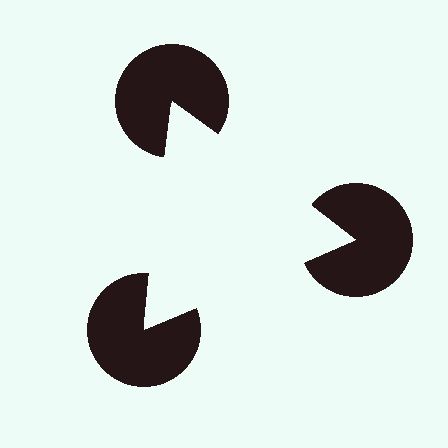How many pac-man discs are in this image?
There are 3 — one at each vertex of the illusory triangle.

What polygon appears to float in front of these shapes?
An illusory triangle — its edges are inferred from the aligned wedge cuts in the pac-man discs, not physically drawn.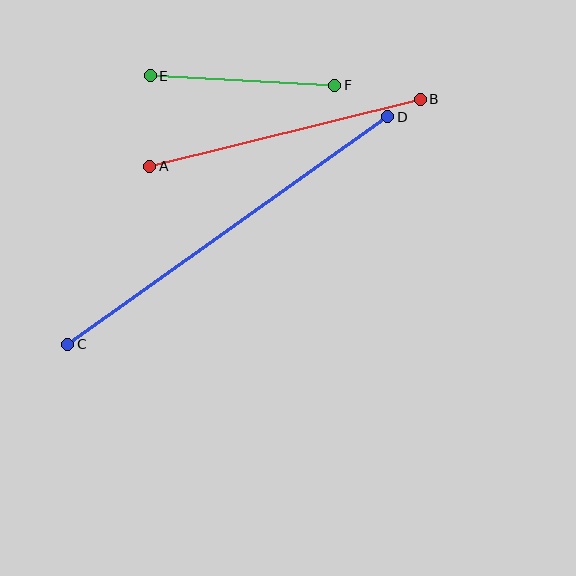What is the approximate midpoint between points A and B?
The midpoint is at approximately (285, 133) pixels.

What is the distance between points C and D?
The distance is approximately 393 pixels.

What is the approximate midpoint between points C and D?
The midpoint is at approximately (228, 231) pixels.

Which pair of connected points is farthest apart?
Points C and D are farthest apart.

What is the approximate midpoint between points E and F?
The midpoint is at approximately (243, 80) pixels.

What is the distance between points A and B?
The distance is approximately 279 pixels.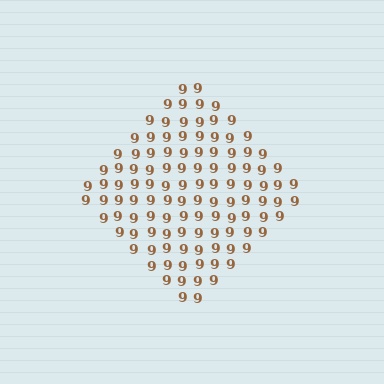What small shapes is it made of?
It is made of small digit 9's.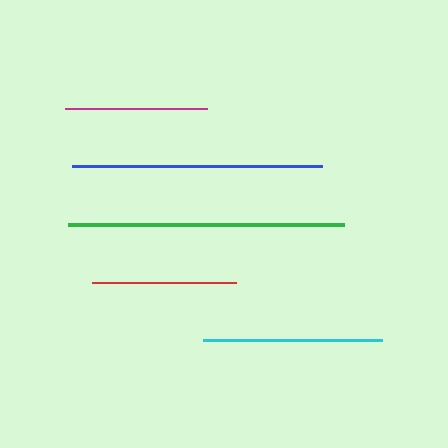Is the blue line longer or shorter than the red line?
The blue line is longer than the red line.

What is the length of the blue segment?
The blue segment is approximately 250 pixels long.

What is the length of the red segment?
The red segment is approximately 144 pixels long.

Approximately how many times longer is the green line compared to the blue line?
The green line is approximately 1.1 times the length of the blue line.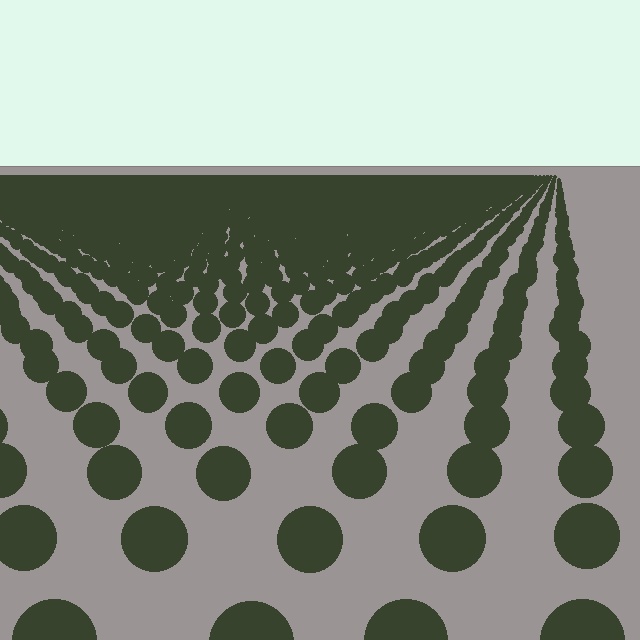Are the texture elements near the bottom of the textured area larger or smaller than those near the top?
Larger. Near the bottom, elements are closer to the viewer and appear at a bigger on-screen size.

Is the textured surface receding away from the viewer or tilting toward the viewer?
The surface is receding away from the viewer. Texture elements get smaller and denser toward the top.